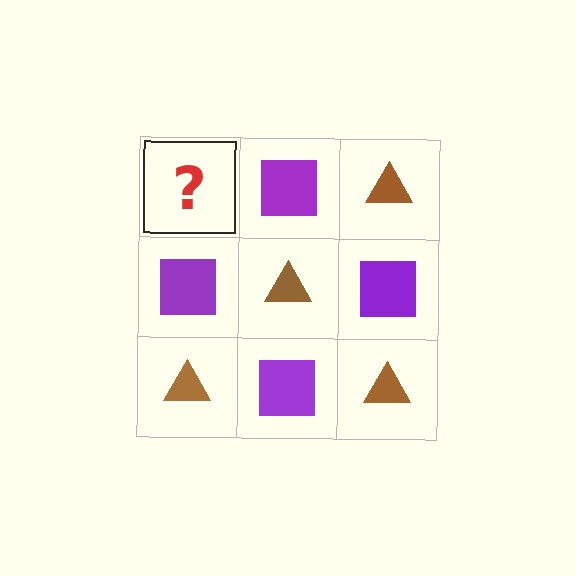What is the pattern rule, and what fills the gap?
The rule is that it alternates brown triangle and purple square in a checkerboard pattern. The gap should be filled with a brown triangle.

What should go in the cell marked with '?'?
The missing cell should contain a brown triangle.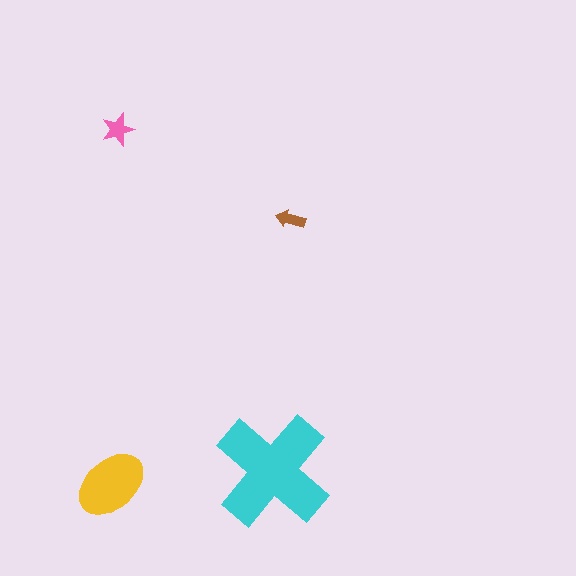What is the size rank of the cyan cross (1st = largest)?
1st.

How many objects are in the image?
There are 4 objects in the image.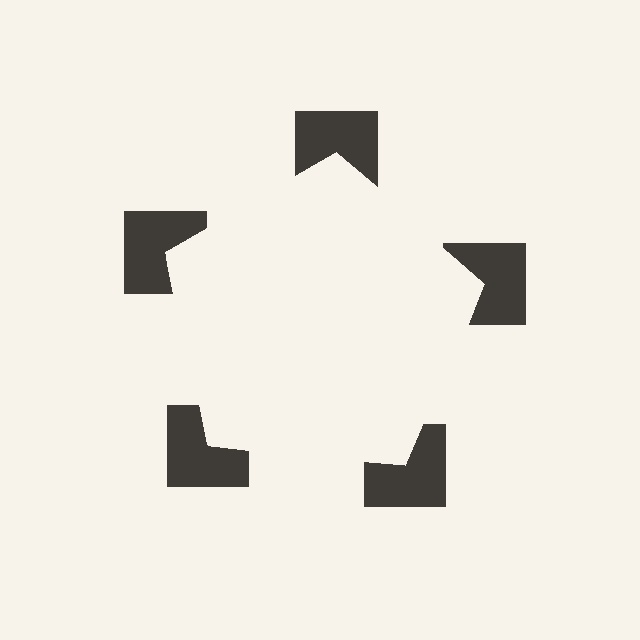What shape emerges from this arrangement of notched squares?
An illusory pentagon — its edges are inferred from the aligned wedge cuts in the notched squares, not physically drawn.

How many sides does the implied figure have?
5 sides.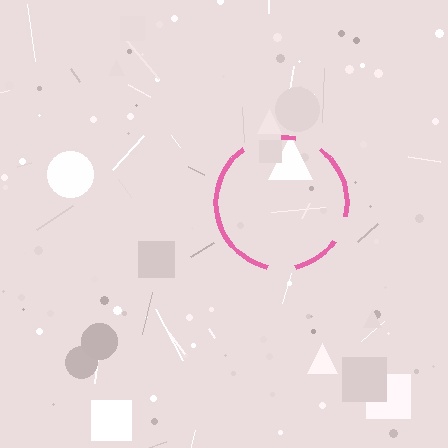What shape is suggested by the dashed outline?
The dashed outline suggests a circle.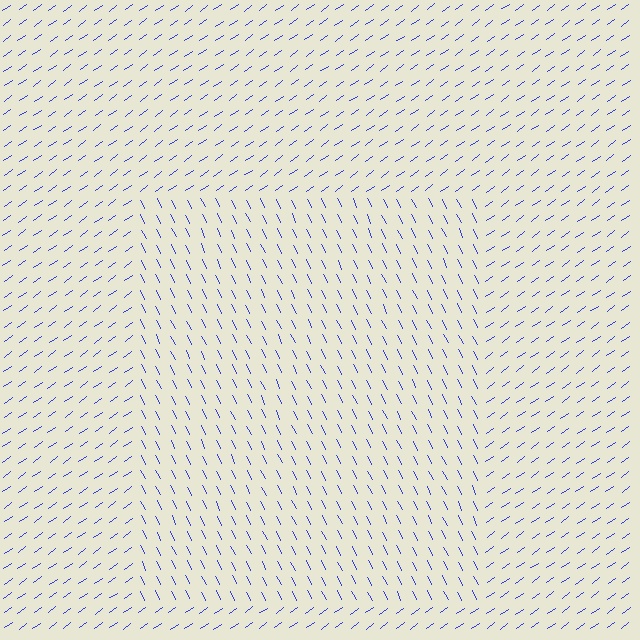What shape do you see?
I see a rectangle.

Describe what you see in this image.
The image is filled with small blue line segments. A rectangle region in the image has lines oriented differently from the surrounding lines, creating a visible texture boundary.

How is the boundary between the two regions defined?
The boundary is defined purely by a change in line orientation (approximately 81 degrees difference). All lines are the same color and thickness.